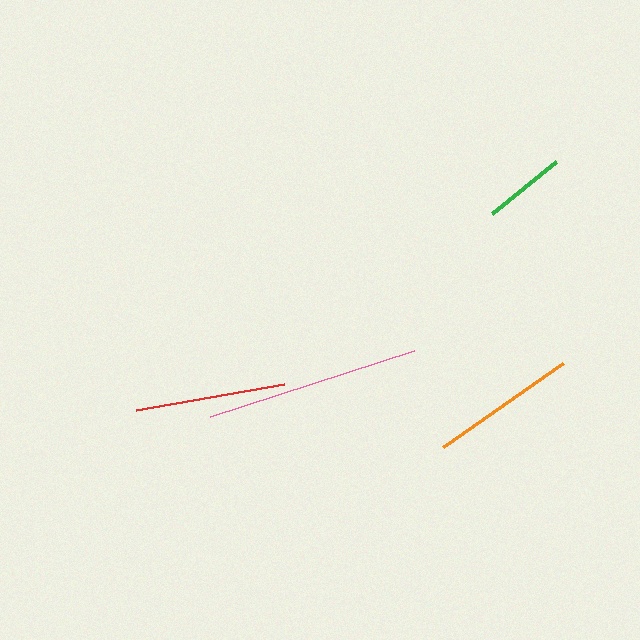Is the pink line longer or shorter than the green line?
The pink line is longer than the green line.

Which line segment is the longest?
The pink line is the longest at approximately 214 pixels.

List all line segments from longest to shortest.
From longest to shortest: pink, red, orange, green.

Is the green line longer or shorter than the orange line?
The orange line is longer than the green line.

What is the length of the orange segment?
The orange segment is approximately 147 pixels long.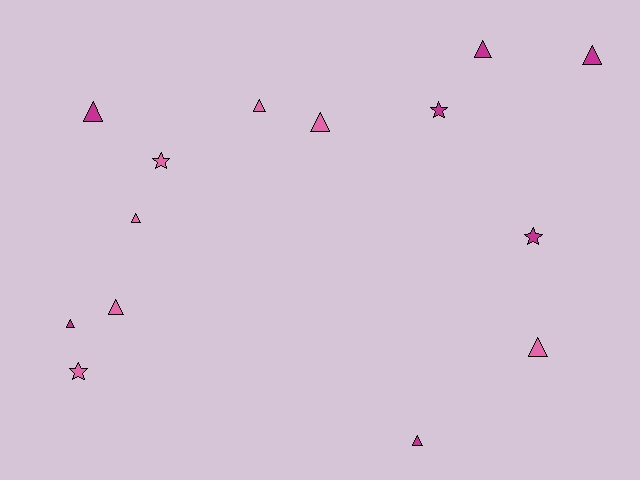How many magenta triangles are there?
There are 5 magenta triangles.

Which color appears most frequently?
Magenta, with 7 objects.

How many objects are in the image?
There are 14 objects.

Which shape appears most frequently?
Triangle, with 10 objects.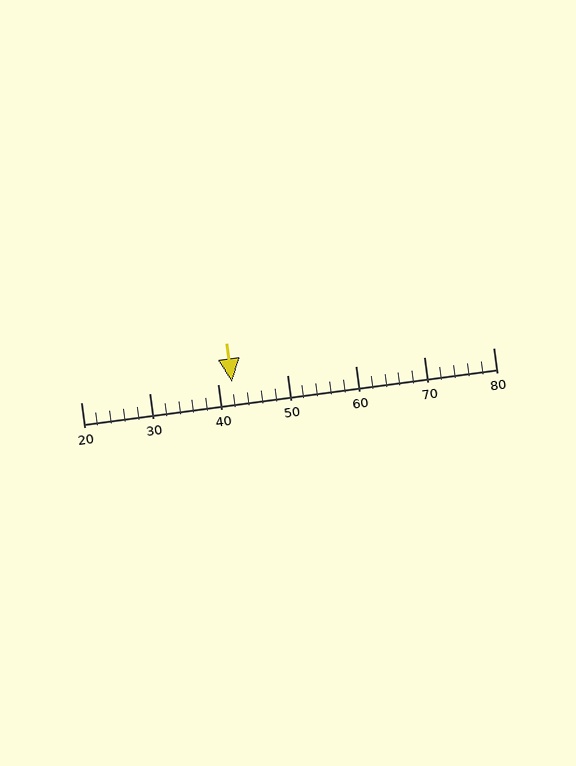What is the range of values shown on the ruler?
The ruler shows values from 20 to 80.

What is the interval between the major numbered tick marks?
The major tick marks are spaced 10 units apart.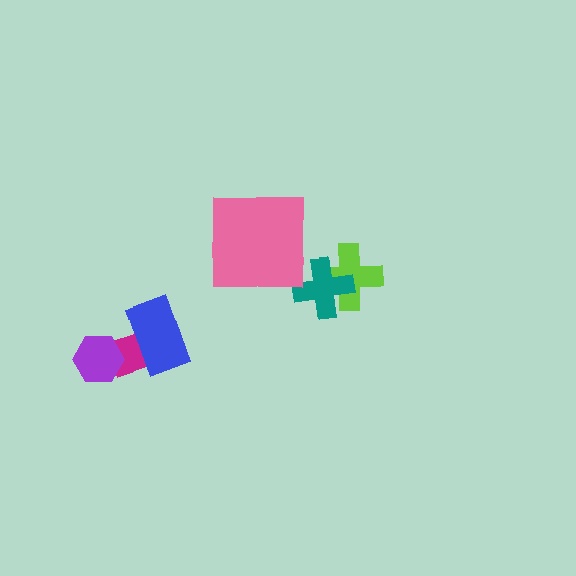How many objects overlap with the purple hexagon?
1 object overlaps with the purple hexagon.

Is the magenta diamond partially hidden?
Yes, it is partially covered by another shape.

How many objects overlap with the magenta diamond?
2 objects overlap with the magenta diamond.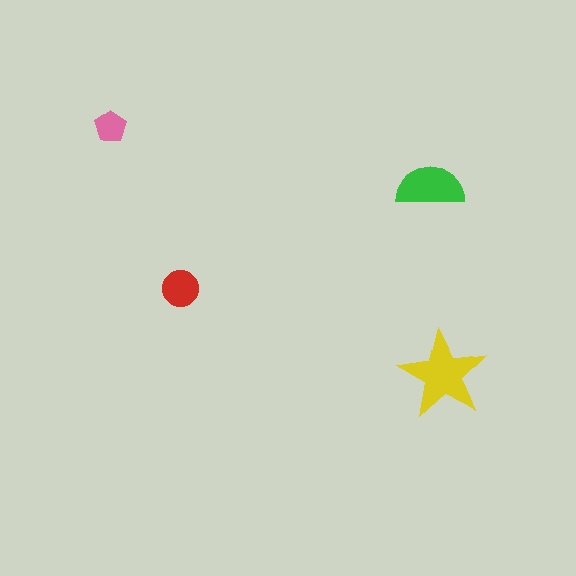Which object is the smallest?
The pink pentagon.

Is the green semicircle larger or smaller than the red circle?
Larger.